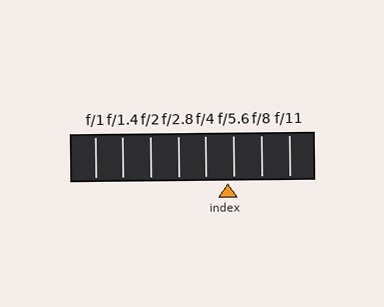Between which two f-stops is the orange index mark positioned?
The index mark is between f/4 and f/5.6.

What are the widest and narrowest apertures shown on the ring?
The widest aperture shown is f/1 and the narrowest is f/11.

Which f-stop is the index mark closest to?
The index mark is closest to f/5.6.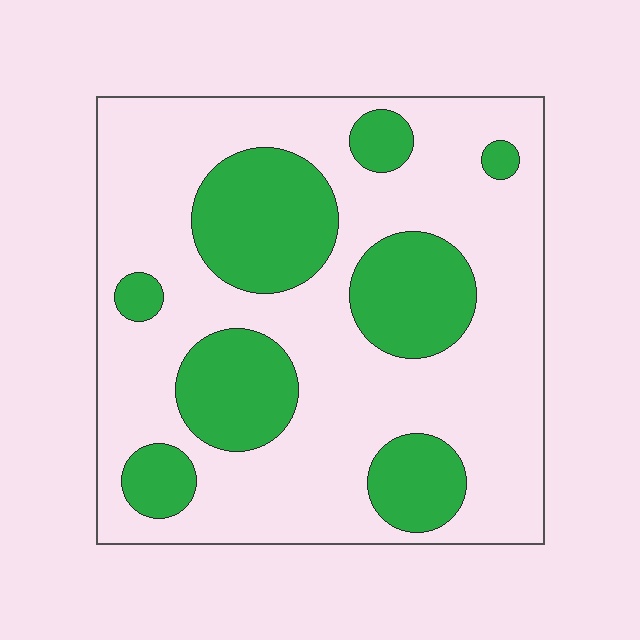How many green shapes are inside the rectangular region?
8.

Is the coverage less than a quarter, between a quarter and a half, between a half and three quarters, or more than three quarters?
Between a quarter and a half.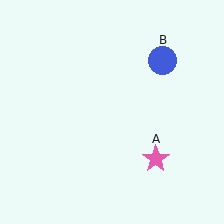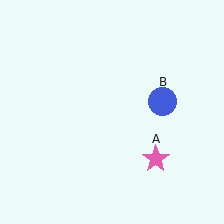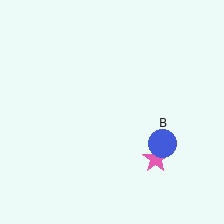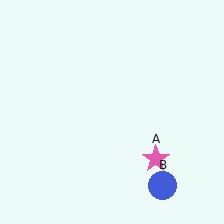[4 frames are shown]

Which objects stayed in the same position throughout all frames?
Pink star (object A) remained stationary.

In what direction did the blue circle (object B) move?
The blue circle (object B) moved down.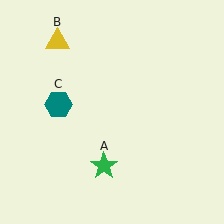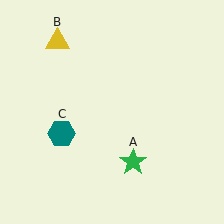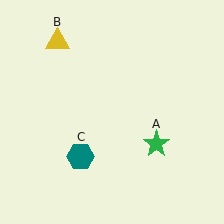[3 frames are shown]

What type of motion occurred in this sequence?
The green star (object A), teal hexagon (object C) rotated counterclockwise around the center of the scene.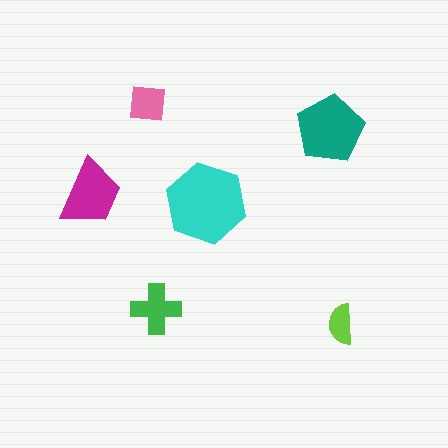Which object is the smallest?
The lime semicircle.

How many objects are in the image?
There are 6 objects in the image.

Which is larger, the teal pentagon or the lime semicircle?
The teal pentagon.